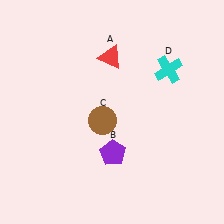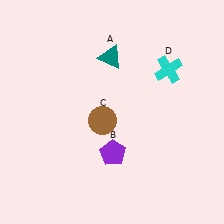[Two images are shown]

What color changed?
The triangle (A) changed from red in Image 1 to teal in Image 2.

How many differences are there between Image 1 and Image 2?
There is 1 difference between the two images.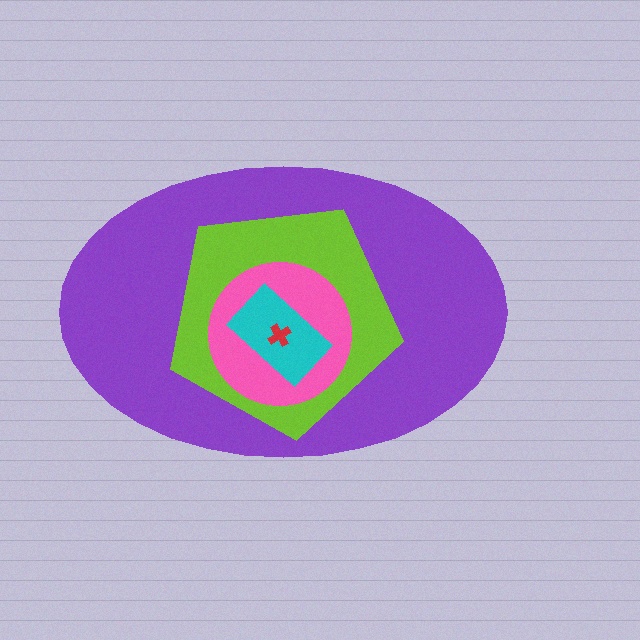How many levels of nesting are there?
5.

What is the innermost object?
The red cross.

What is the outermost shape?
The purple ellipse.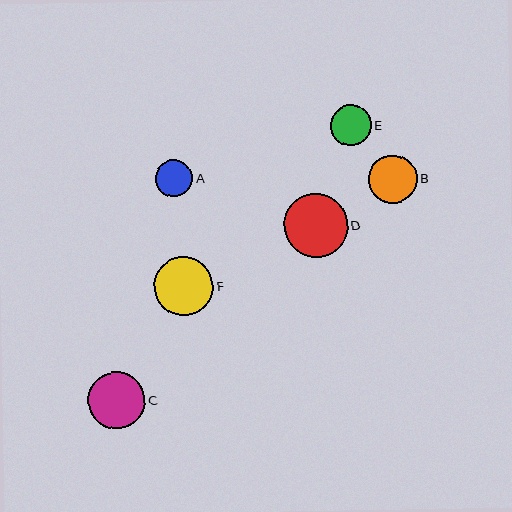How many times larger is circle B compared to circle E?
Circle B is approximately 1.2 times the size of circle E.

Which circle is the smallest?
Circle A is the smallest with a size of approximately 37 pixels.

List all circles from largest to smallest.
From largest to smallest: D, F, C, B, E, A.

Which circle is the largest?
Circle D is the largest with a size of approximately 64 pixels.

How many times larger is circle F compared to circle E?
Circle F is approximately 1.4 times the size of circle E.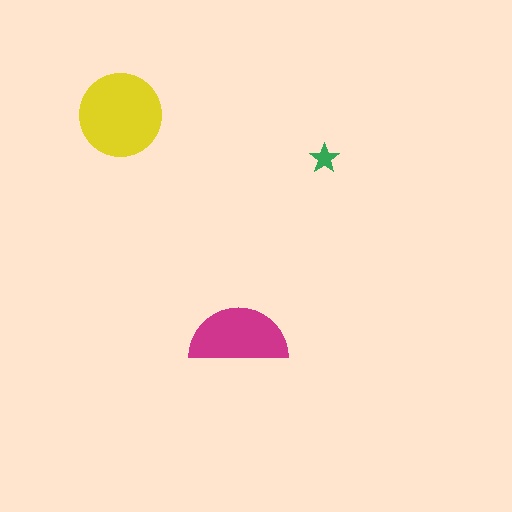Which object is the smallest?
The green star.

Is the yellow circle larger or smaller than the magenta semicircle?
Larger.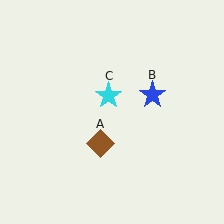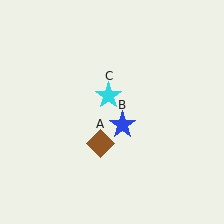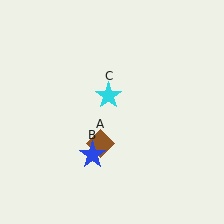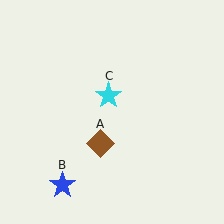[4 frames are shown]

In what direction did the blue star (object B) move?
The blue star (object B) moved down and to the left.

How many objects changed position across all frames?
1 object changed position: blue star (object B).